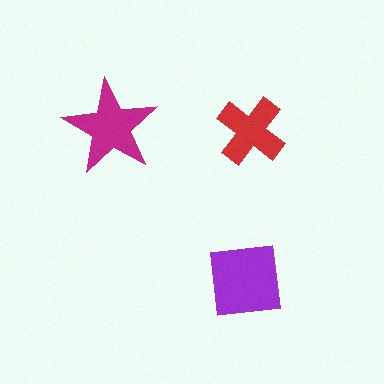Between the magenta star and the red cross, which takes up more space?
The magenta star.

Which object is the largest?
The purple square.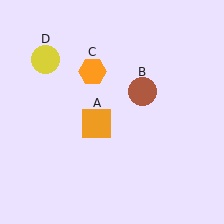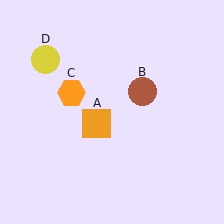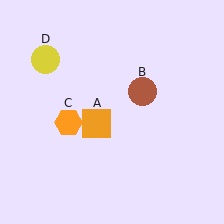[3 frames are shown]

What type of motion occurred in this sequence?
The orange hexagon (object C) rotated counterclockwise around the center of the scene.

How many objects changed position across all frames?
1 object changed position: orange hexagon (object C).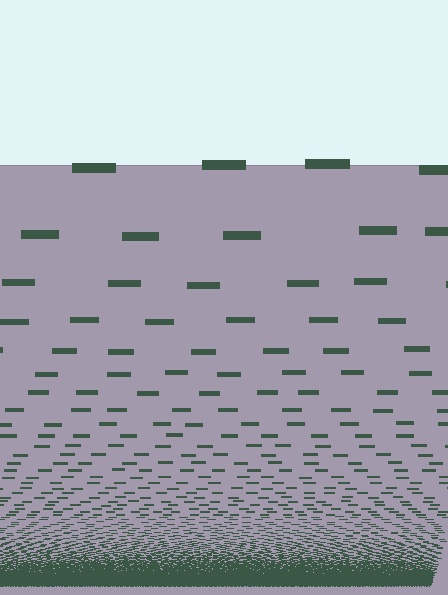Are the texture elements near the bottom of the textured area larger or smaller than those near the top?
Smaller. The gradient is inverted — elements near the bottom are smaller and denser.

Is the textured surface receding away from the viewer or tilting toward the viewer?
The surface appears to tilt toward the viewer. Texture elements get larger and sparser toward the top.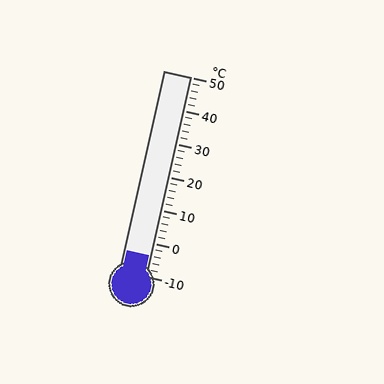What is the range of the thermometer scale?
The thermometer scale ranges from -10°C to 50°C.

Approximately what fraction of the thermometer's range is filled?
The thermometer is filled to approximately 10% of its range.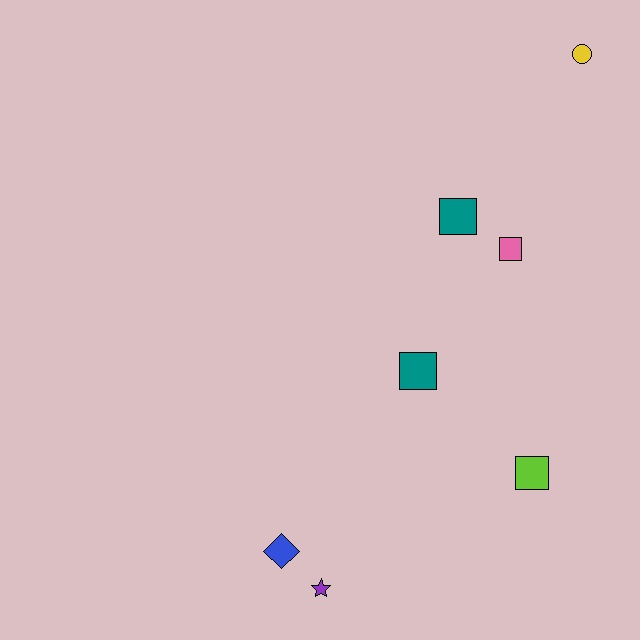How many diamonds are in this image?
There is 1 diamond.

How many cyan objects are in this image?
There are no cyan objects.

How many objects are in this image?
There are 7 objects.